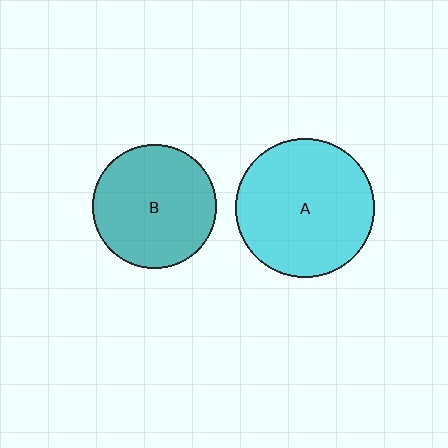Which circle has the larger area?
Circle A (cyan).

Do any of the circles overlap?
No, none of the circles overlap.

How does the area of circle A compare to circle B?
Approximately 1.2 times.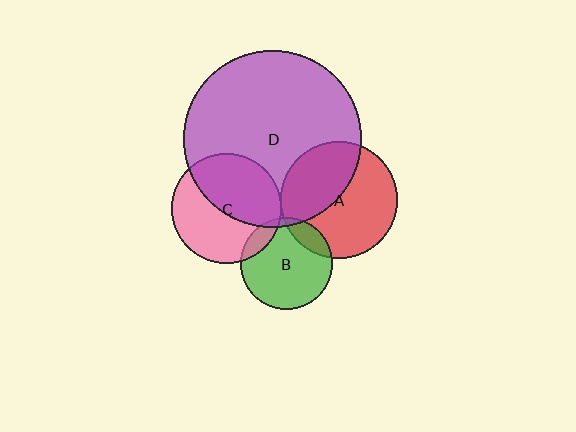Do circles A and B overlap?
Yes.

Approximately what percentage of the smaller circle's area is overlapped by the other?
Approximately 15%.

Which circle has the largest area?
Circle D (purple).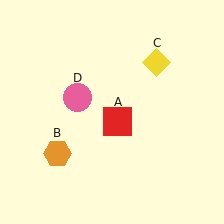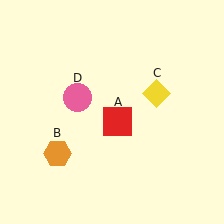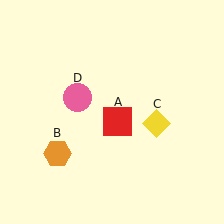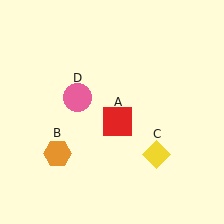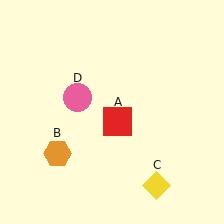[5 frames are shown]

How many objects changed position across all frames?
1 object changed position: yellow diamond (object C).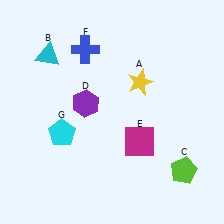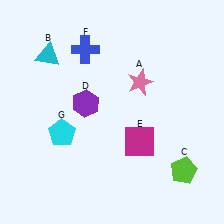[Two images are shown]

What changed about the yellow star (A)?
In Image 1, A is yellow. In Image 2, it changed to pink.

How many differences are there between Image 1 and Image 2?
There is 1 difference between the two images.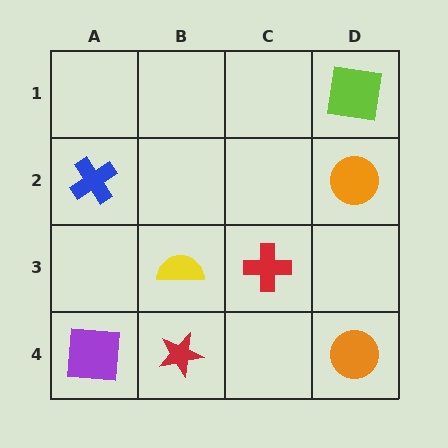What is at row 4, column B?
A red star.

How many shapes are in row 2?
2 shapes.